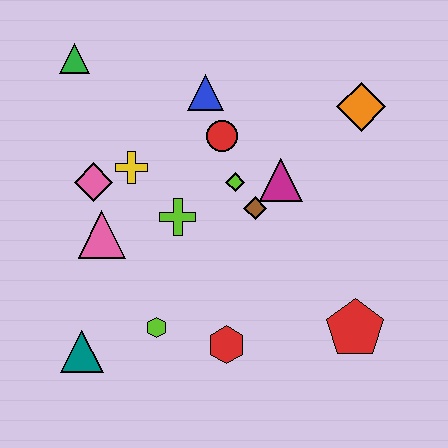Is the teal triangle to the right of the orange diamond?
No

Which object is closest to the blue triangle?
The red circle is closest to the blue triangle.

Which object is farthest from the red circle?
The teal triangle is farthest from the red circle.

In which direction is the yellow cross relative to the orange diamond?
The yellow cross is to the left of the orange diamond.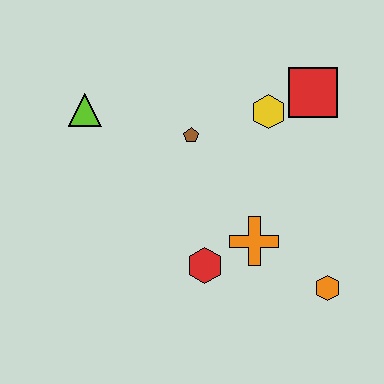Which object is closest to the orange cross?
The red hexagon is closest to the orange cross.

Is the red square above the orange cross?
Yes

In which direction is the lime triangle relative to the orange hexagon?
The lime triangle is to the left of the orange hexagon.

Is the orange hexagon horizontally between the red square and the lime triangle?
No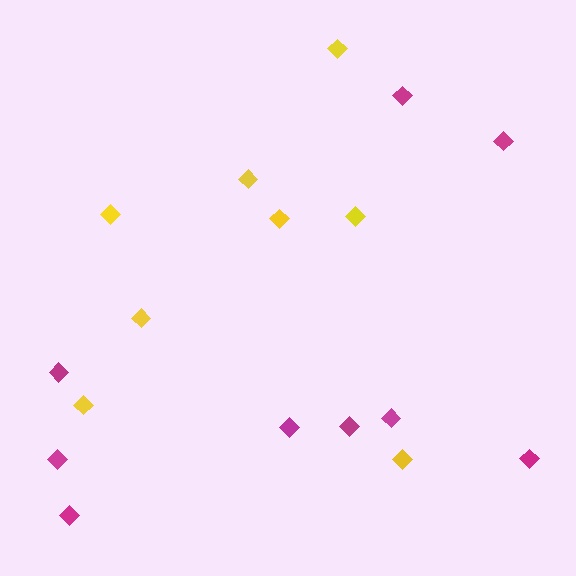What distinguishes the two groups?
There are 2 groups: one group of magenta diamonds (9) and one group of yellow diamonds (8).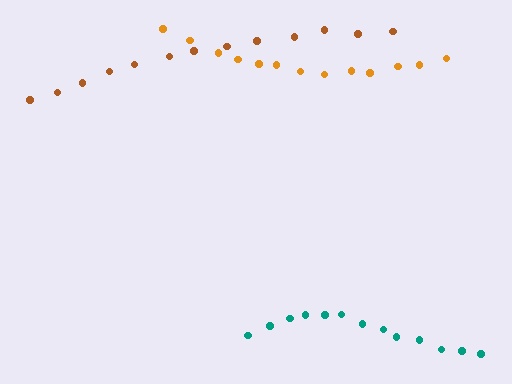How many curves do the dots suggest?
There are 3 distinct paths.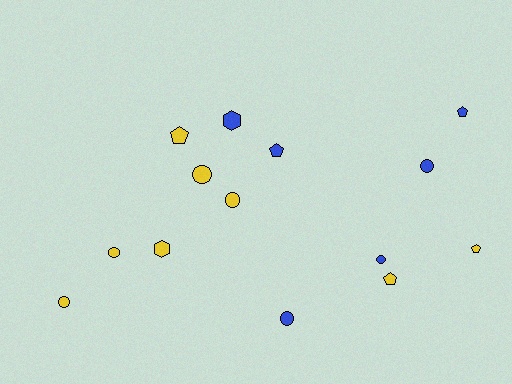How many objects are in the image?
There are 14 objects.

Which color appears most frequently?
Yellow, with 8 objects.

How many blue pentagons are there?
There are 2 blue pentagons.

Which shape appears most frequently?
Circle, with 7 objects.